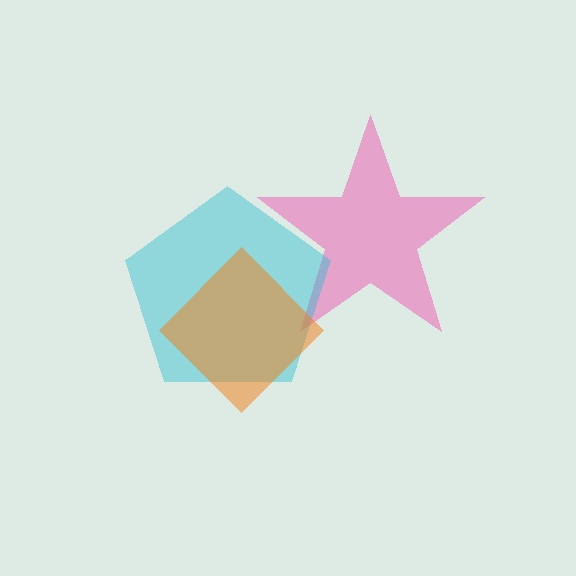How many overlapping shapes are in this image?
There are 3 overlapping shapes in the image.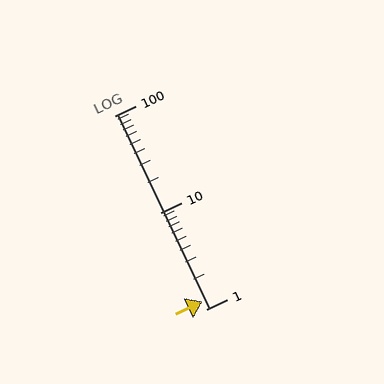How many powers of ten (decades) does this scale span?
The scale spans 2 decades, from 1 to 100.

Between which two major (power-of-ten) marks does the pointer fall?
The pointer is between 1 and 10.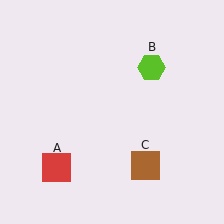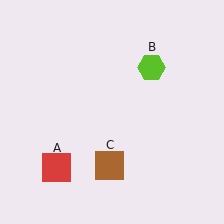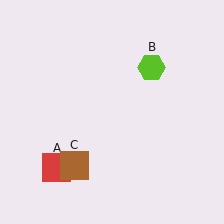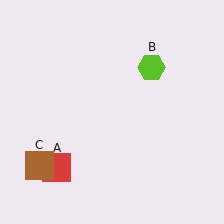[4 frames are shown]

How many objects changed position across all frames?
1 object changed position: brown square (object C).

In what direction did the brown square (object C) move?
The brown square (object C) moved left.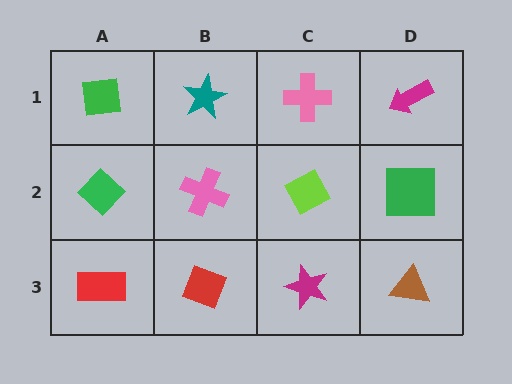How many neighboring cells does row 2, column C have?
4.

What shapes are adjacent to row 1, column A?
A green diamond (row 2, column A), a teal star (row 1, column B).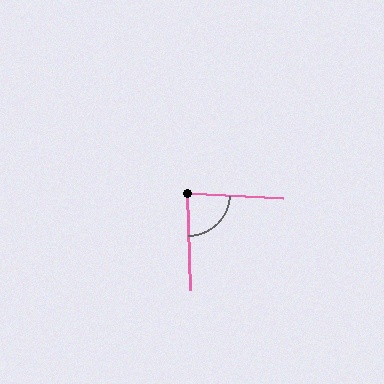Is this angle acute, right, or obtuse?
It is approximately a right angle.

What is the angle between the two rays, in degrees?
Approximately 86 degrees.